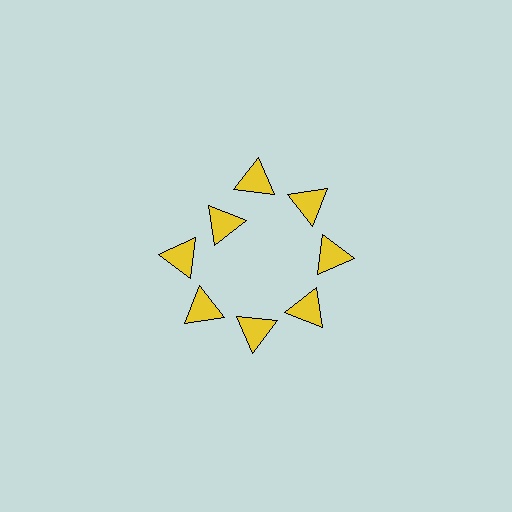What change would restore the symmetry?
The symmetry would be restored by moving it outward, back onto the ring so that all 8 triangles sit at equal angles and equal distance from the center.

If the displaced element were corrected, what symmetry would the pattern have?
It would have 8-fold rotational symmetry — the pattern would map onto itself every 45 degrees.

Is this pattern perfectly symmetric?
No. The 8 yellow triangles are arranged in a ring, but one element near the 10 o'clock position is pulled inward toward the center, breaking the 8-fold rotational symmetry.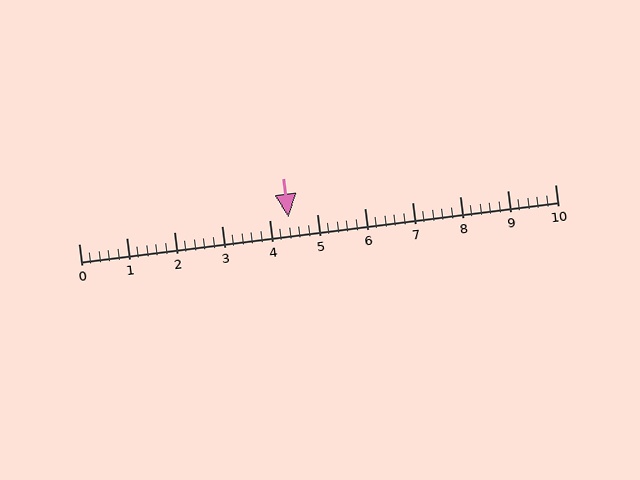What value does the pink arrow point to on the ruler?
The pink arrow points to approximately 4.4.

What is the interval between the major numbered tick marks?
The major tick marks are spaced 1 units apart.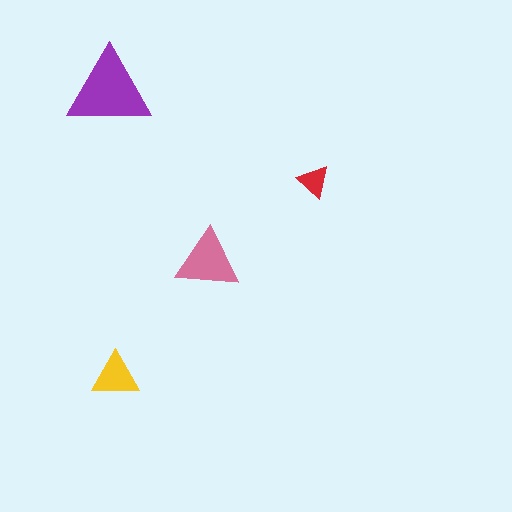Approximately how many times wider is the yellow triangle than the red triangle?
About 1.5 times wider.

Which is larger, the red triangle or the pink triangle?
The pink one.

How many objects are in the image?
There are 4 objects in the image.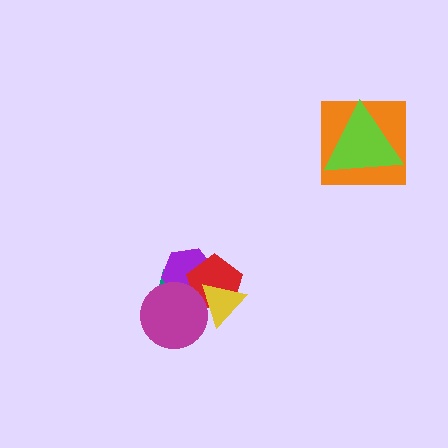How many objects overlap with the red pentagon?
4 objects overlap with the red pentagon.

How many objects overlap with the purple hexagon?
4 objects overlap with the purple hexagon.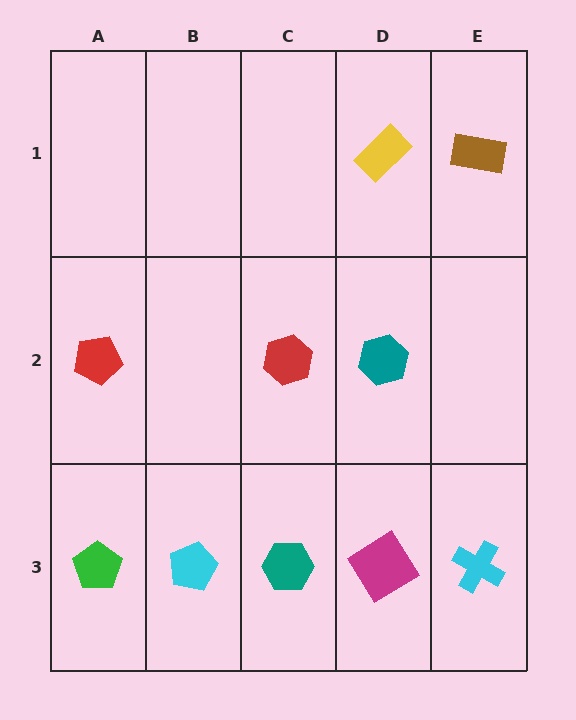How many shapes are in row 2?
3 shapes.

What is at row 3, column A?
A green pentagon.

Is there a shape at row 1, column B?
No, that cell is empty.